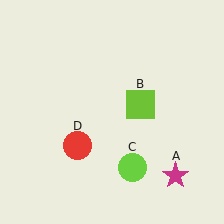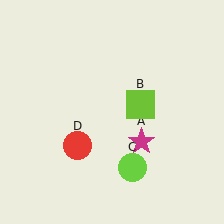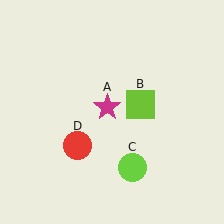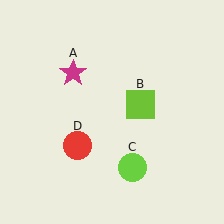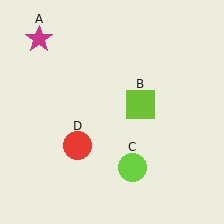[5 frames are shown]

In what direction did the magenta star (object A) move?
The magenta star (object A) moved up and to the left.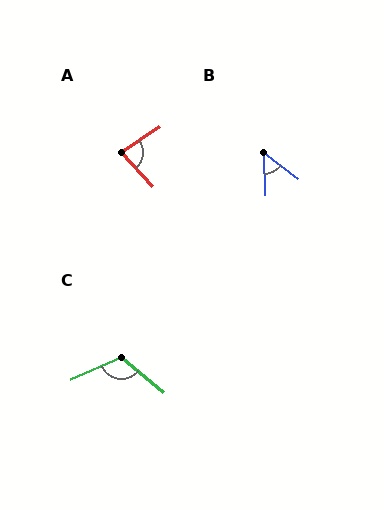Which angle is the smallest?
B, at approximately 51 degrees.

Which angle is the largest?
C, at approximately 117 degrees.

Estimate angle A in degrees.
Approximately 81 degrees.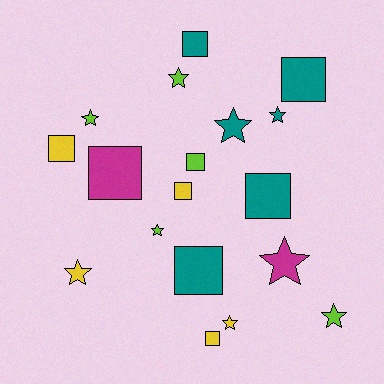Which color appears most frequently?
Teal, with 6 objects.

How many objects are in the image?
There are 18 objects.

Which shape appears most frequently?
Star, with 9 objects.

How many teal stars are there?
There are 2 teal stars.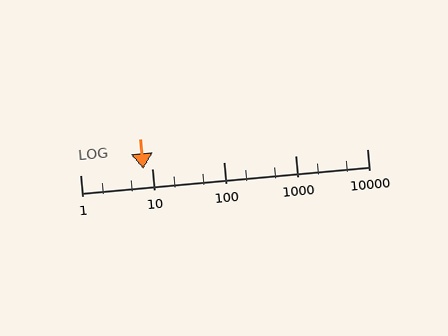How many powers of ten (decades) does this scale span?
The scale spans 4 decades, from 1 to 10000.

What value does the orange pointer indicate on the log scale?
The pointer indicates approximately 7.7.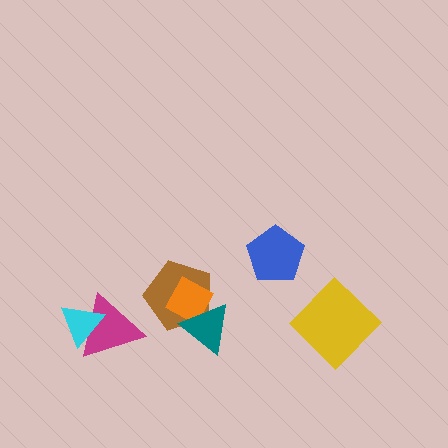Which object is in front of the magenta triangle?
The cyan triangle is in front of the magenta triangle.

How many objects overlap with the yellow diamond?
0 objects overlap with the yellow diamond.